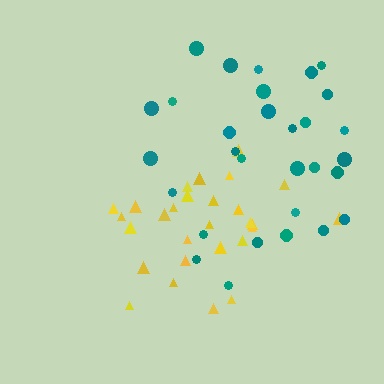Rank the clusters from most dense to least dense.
yellow, teal.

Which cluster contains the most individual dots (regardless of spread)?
Teal (30).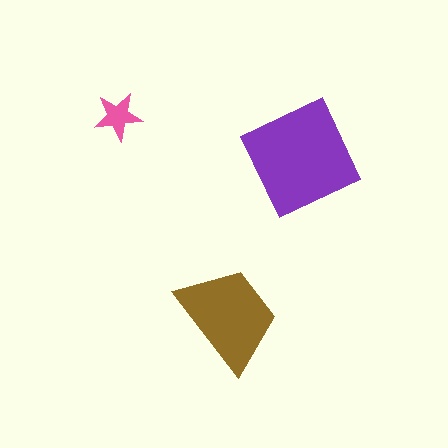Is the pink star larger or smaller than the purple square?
Smaller.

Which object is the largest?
The purple square.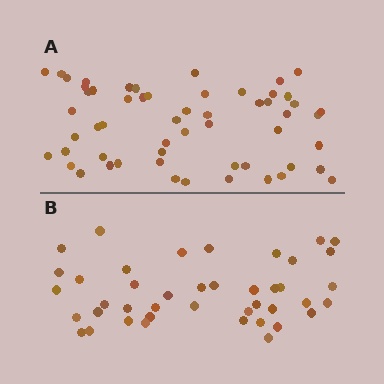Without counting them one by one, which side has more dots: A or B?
Region A (the top region) has more dots.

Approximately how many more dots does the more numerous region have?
Region A has approximately 15 more dots than region B.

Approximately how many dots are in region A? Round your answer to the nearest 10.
About 60 dots. (The exact count is 56, which rounds to 60.)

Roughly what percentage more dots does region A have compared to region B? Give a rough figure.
About 35% more.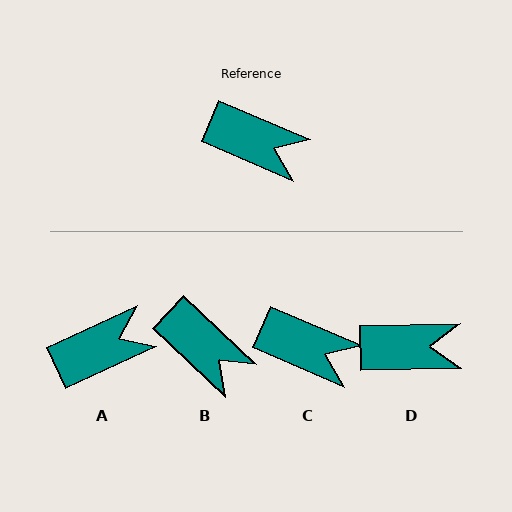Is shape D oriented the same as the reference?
No, it is off by about 24 degrees.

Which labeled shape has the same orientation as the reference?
C.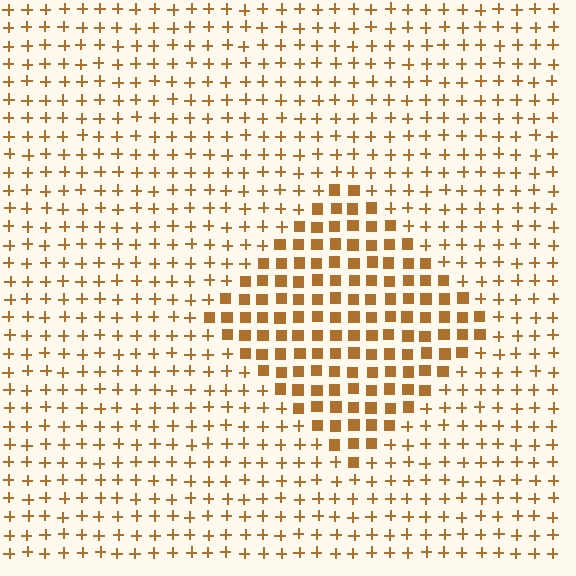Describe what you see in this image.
The image is filled with small brown elements arranged in a uniform grid. A diamond-shaped region contains squares, while the surrounding area contains plus signs. The boundary is defined purely by the change in element shape.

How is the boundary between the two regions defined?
The boundary is defined by a change in element shape: squares inside vs. plus signs outside. All elements share the same color and spacing.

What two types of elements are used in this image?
The image uses squares inside the diamond region and plus signs outside it.